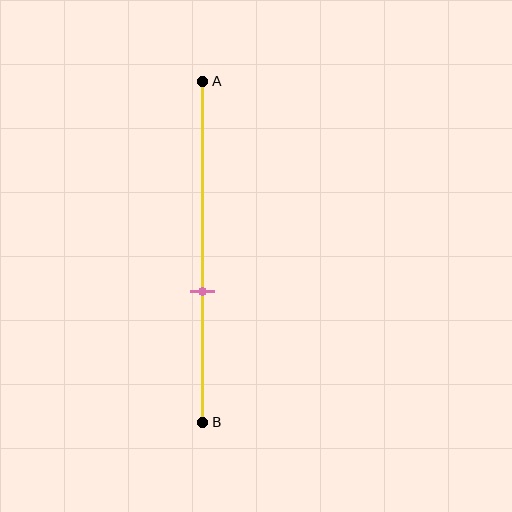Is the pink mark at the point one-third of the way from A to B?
No, the mark is at about 60% from A, not at the 33% one-third point.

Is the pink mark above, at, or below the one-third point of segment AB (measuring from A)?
The pink mark is below the one-third point of segment AB.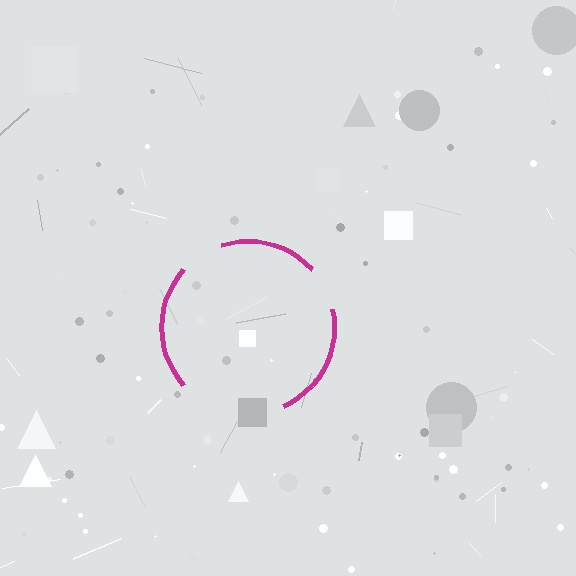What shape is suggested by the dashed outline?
The dashed outline suggests a circle.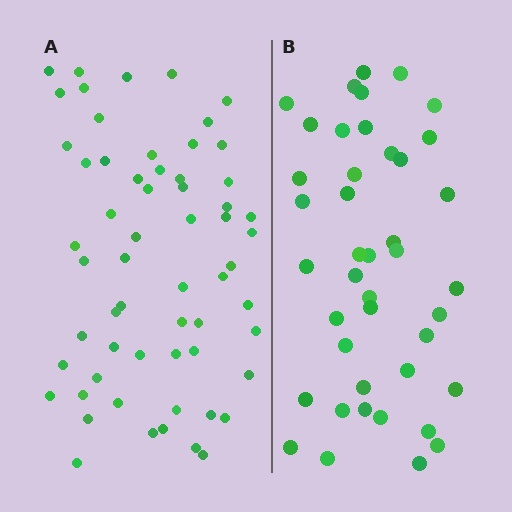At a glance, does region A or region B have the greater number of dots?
Region A (the left region) has more dots.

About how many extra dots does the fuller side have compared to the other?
Region A has approximately 20 more dots than region B.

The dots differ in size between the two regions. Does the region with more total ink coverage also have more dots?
No. Region B has more total ink coverage because its dots are larger, but region A actually contains more individual dots. Total area can be misleading — the number of items is what matters here.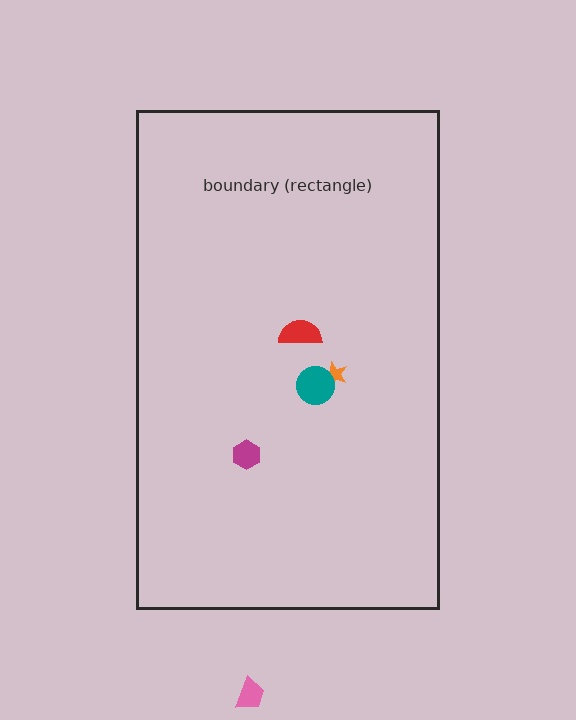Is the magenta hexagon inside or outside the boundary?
Inside.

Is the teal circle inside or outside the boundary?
Inside.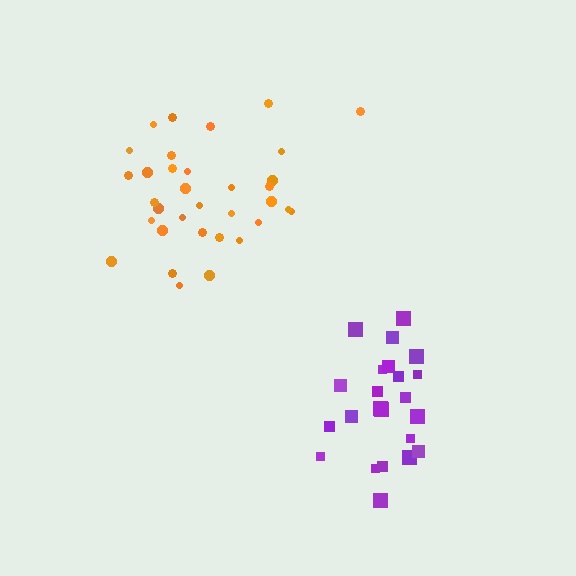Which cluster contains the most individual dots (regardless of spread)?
Orange (35).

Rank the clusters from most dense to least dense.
purple, orange.